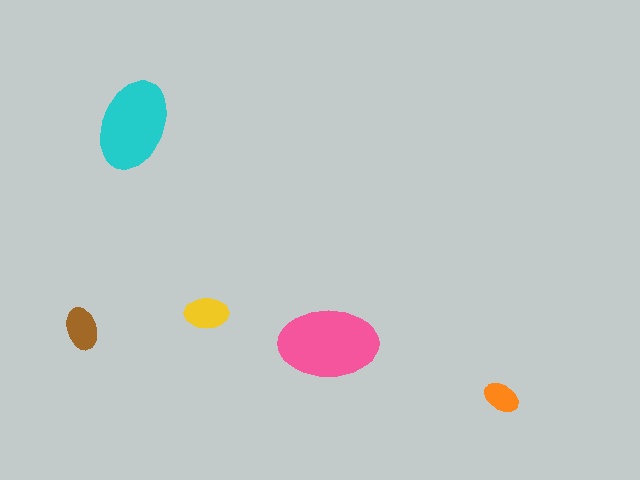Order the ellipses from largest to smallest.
the pink one, the cyan one, the yellow one, the brown one, the orange one.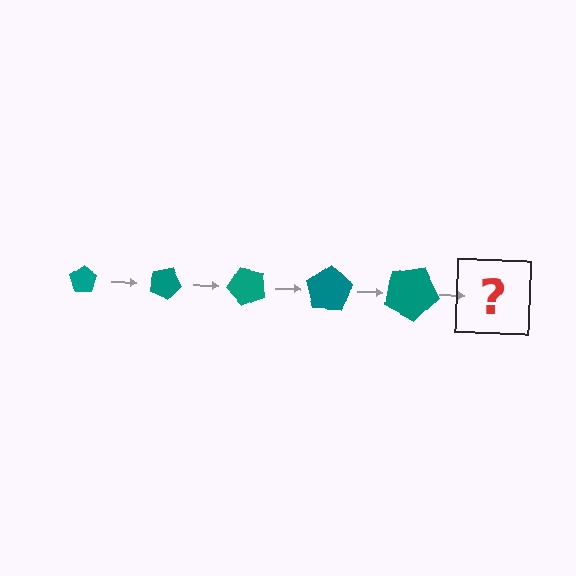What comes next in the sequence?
The next element should be a pentagon, larger than the previous one and rotated 125 degrees from the start.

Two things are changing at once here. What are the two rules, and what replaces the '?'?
The two rules are that the pentagon grows larger each step and it rotates 25 degrees each step. The '?' should be a pentagon, larger than the previous one and rotated 125 degrees from the start.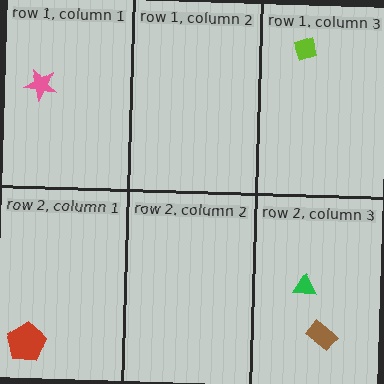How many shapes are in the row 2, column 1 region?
1.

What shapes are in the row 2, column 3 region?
The brown rectangle, the green triangle.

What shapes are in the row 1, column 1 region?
The pink star.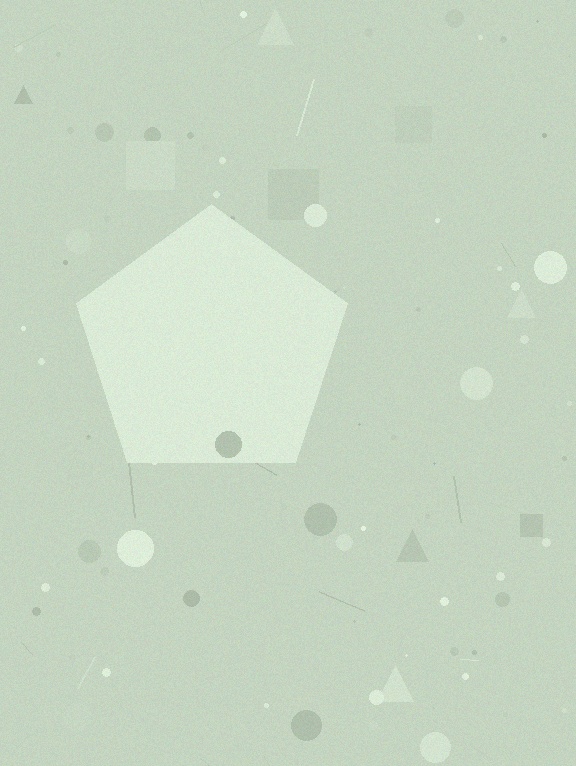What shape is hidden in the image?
A pentagon is hidden in the image.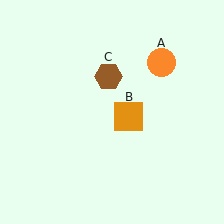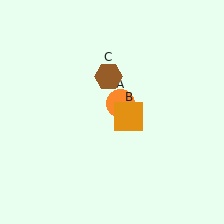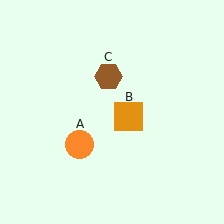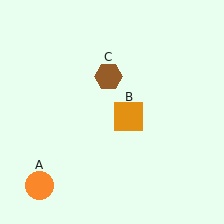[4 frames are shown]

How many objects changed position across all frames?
1 object changed position: orange circle (object A).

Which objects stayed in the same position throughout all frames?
Orange square (object B) and brown hexagon (object C) remained stationary.